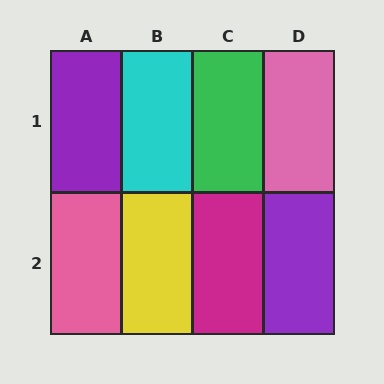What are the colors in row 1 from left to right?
Purple, cyan, green, pink.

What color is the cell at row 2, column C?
Magenta.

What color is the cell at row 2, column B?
Yellow.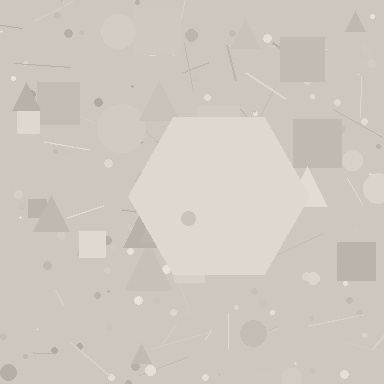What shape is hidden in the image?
A hexagon is hidden in the image.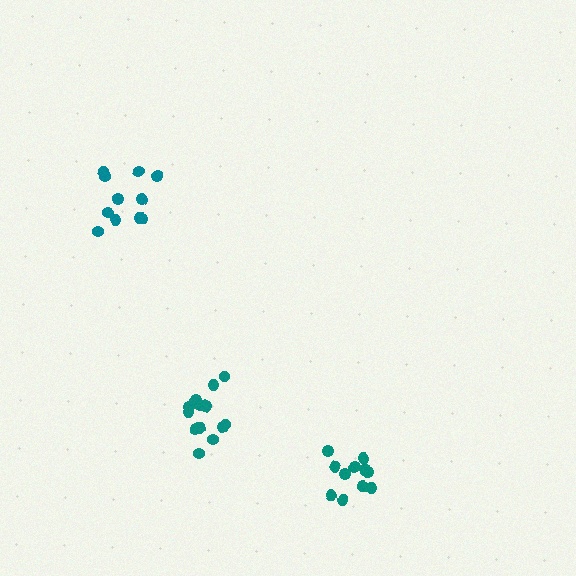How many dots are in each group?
Group 1: 11 dots, Group 2: 15 dots, Group 3: 13 dots (39 total).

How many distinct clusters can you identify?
There are 3 distinct clusters.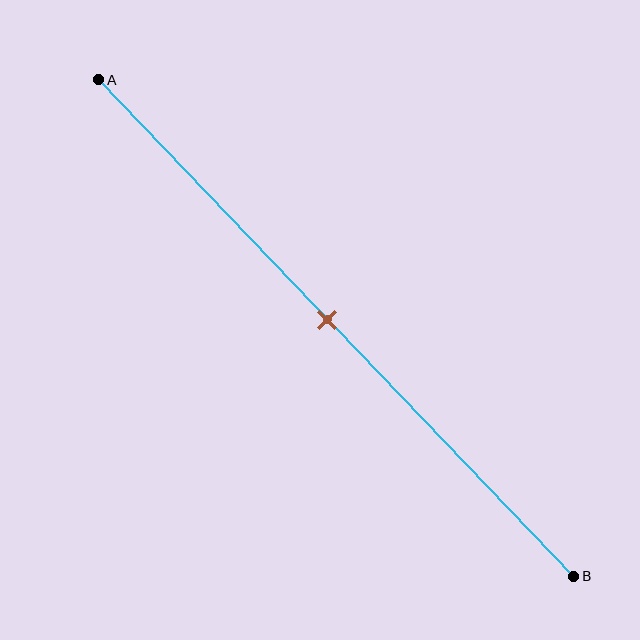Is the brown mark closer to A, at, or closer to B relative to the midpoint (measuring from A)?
The brown mark is approximately at the midpoint of segment AB.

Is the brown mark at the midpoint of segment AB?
Yes, the mark is approximately at the midpoint.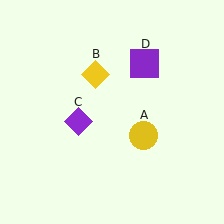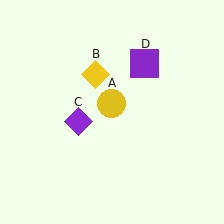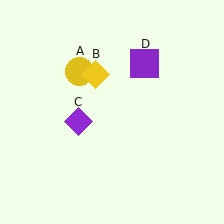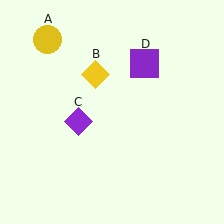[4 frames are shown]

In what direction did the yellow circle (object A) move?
The yellow circle (object A) moved up and to the left.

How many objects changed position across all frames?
1 object changed position: yellow circle (object A).